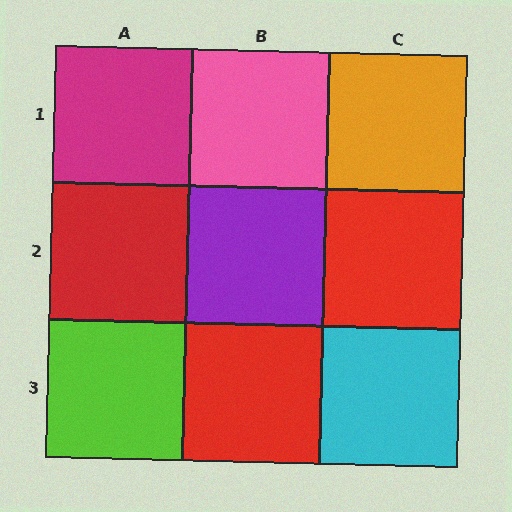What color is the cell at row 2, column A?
Red.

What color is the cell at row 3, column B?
Red.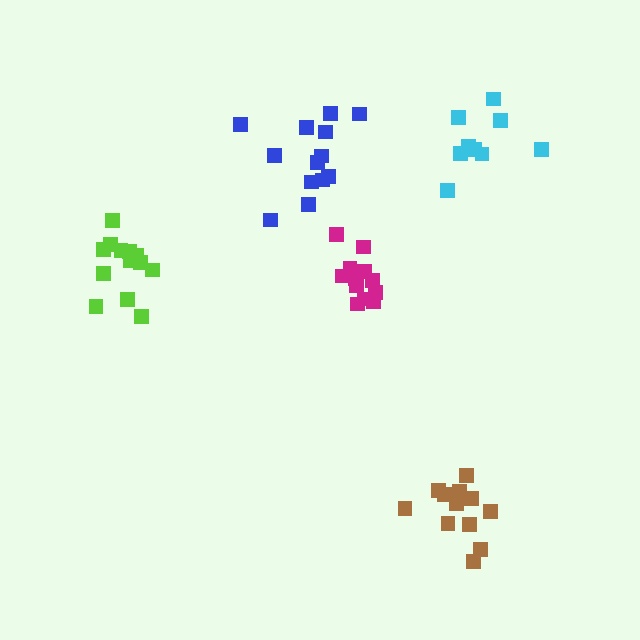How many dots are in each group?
Group 1: 13 dots, Group 2: 13 dots, Group 3: 12 dots, Group 4: 12 dots, Group 5: 9 dots (59 total).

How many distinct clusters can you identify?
There are 5 distinct clusters.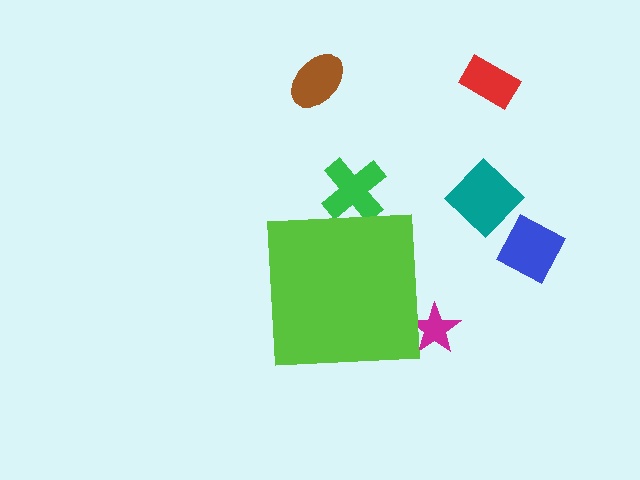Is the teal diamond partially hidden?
No, the teal diamond is fully visible.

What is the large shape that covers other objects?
A lime square.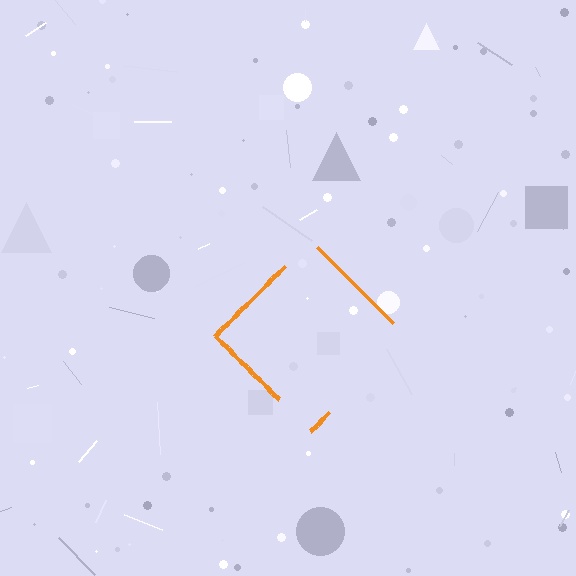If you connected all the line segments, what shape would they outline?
They would outline a diamond.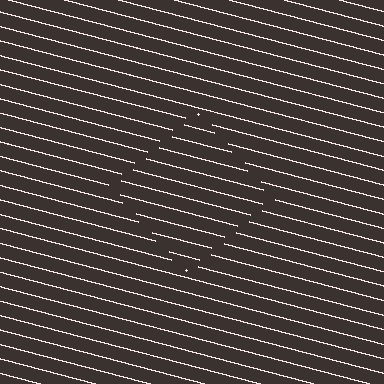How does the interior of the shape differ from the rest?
The interior of the shape contains the same grating, shifted by half a period — the contour is defined by the phase discontinuity where line-ends from the inner and outer gratings abut.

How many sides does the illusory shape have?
4 sides — the line-ends trace a square.